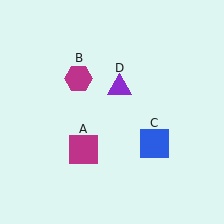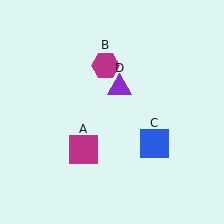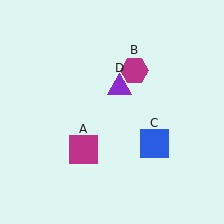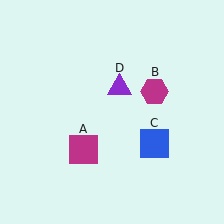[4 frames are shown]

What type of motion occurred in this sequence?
The magenta hexagon (object B) rotated clockwise around the center of the scene.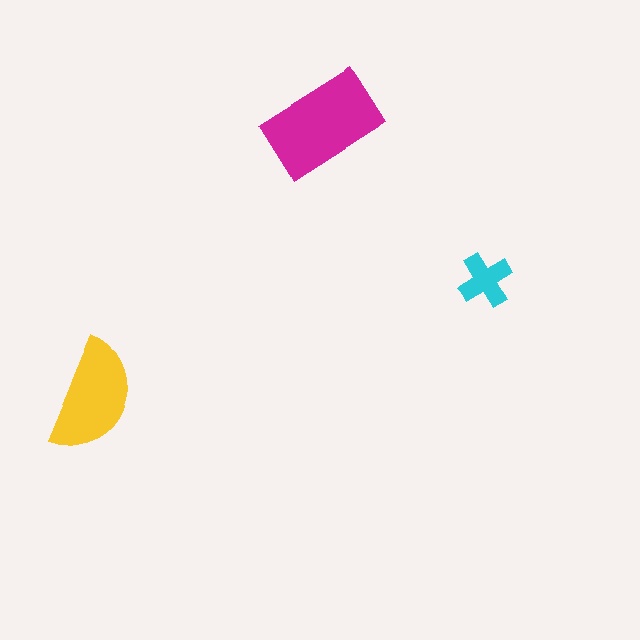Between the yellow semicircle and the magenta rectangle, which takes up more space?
The magenta rectangle.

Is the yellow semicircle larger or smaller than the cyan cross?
Larger.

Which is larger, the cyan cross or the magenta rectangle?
The magenta rectangle.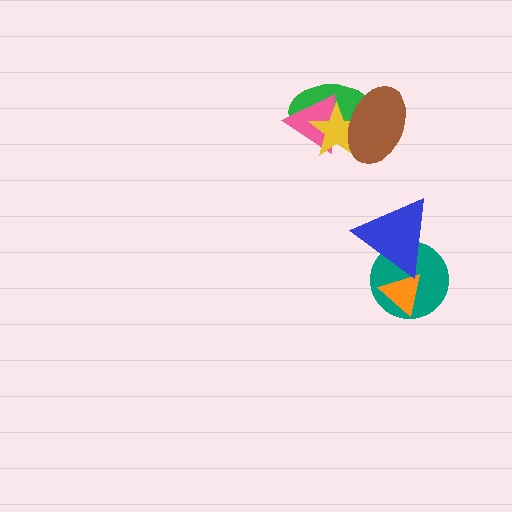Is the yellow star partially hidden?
Yes, it is partially covered by another shape.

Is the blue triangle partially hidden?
No, no other shape covers it.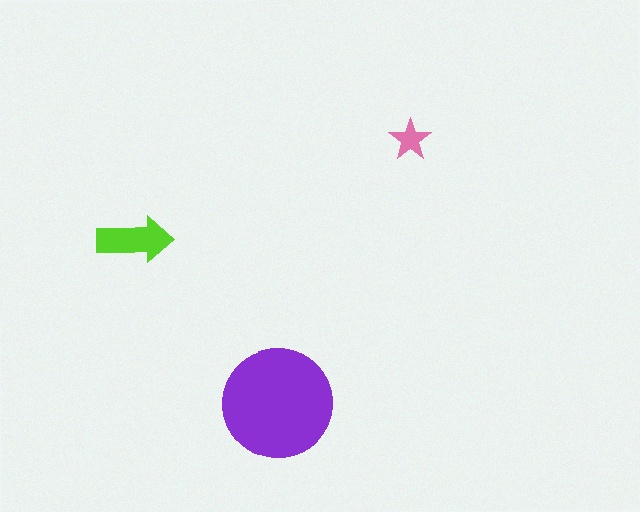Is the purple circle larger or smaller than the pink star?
Larger.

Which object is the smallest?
The pink star.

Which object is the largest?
The purple circle.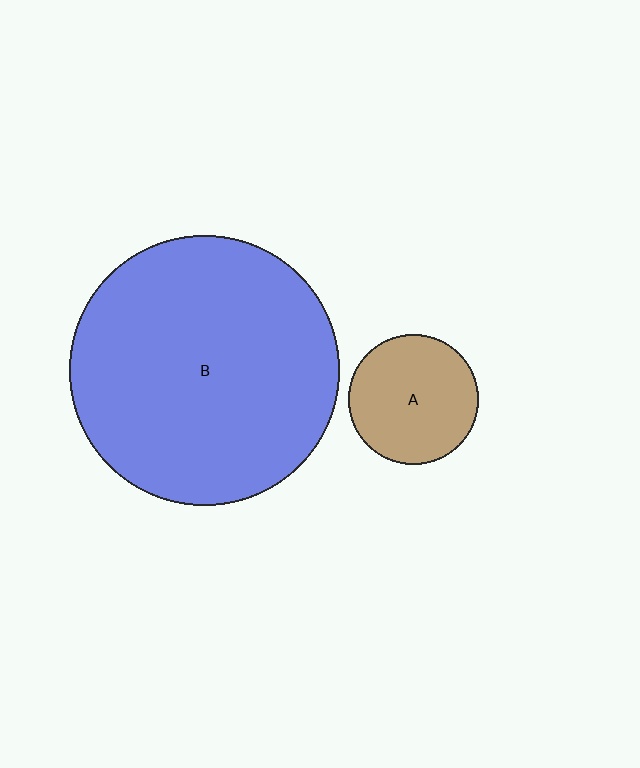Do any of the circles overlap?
No, none of the circles overlap.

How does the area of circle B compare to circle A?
Approximately 4.3 times.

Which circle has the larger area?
Circle B (blue).